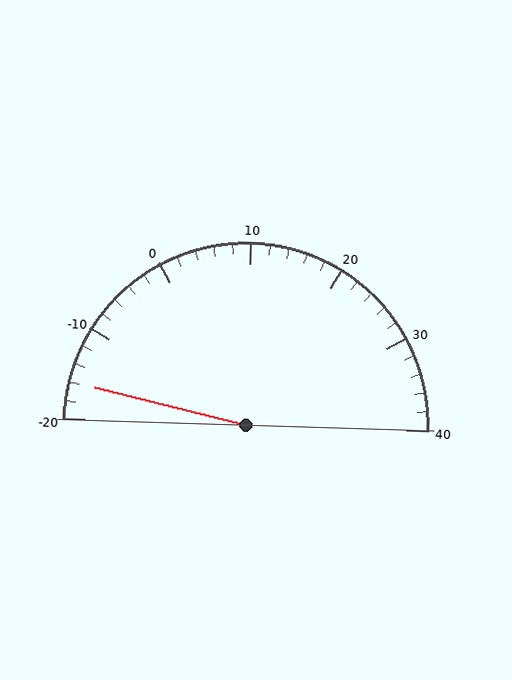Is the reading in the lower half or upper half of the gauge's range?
The reading is in the lower half of the range (-20 to 40).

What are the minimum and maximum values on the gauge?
The gauge ranges from -20 to 40.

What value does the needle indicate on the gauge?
The needle indicates approximately -16.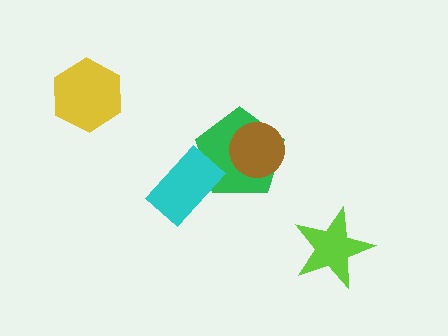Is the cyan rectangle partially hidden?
No, no other shape covers it.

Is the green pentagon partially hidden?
Yes, it is partially covered by another shape.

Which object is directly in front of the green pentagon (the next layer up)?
The brown circle is directly in front of the green pentagon.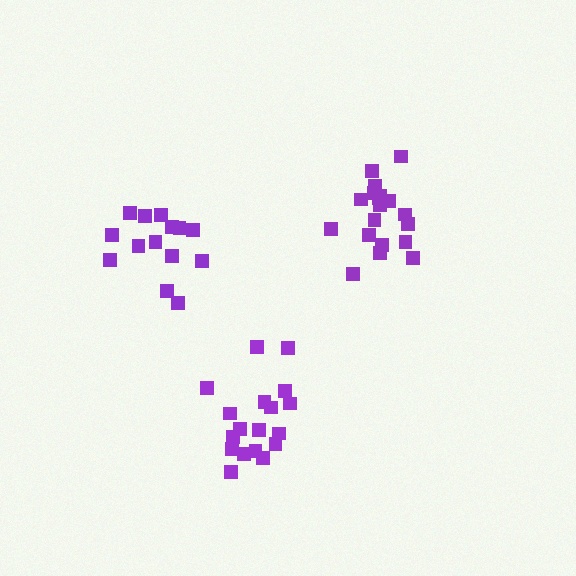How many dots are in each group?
Group 1: 14 dots, Group 2: 18 dots, Group 3: 19 dots (51 total).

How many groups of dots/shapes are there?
There are 3 groups.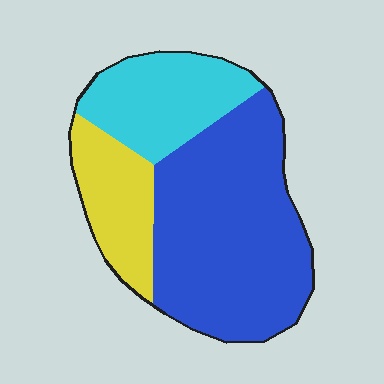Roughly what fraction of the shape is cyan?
Cyan takes up between a sixth and a third of the shape.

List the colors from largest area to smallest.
From largest to smallest: blue, cyan, yellow.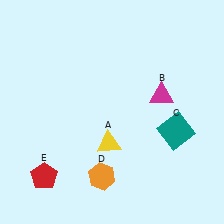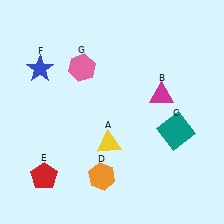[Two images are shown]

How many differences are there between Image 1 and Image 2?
There are 2 differences between the two images.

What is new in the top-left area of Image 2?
A pink hexagon (G) was added in the top-left area of Image 2.